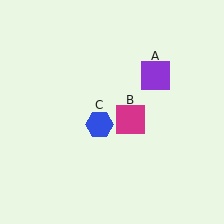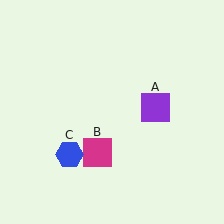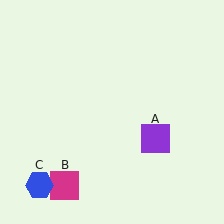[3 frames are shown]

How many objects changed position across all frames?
3 objects changed position: purple square (object A), magenta square (object B), blue hexagon (object C).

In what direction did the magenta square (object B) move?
The magenta square (object B) moved down and to the left.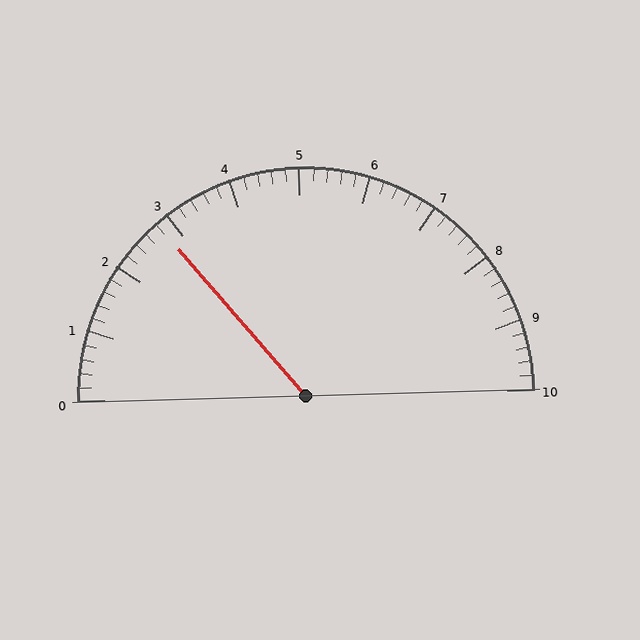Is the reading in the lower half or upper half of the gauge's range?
The reading is in the lower half of the range (0 to 10).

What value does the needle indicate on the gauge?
The needle indicates approximately 2.8.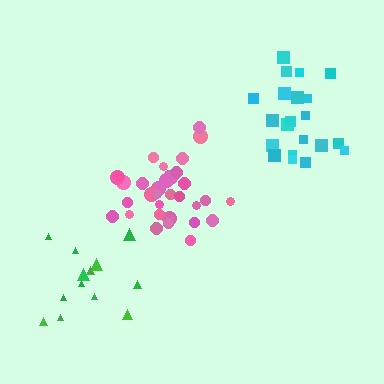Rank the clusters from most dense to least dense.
pink, cyan, green.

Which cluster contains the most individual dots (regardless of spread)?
Pink (33).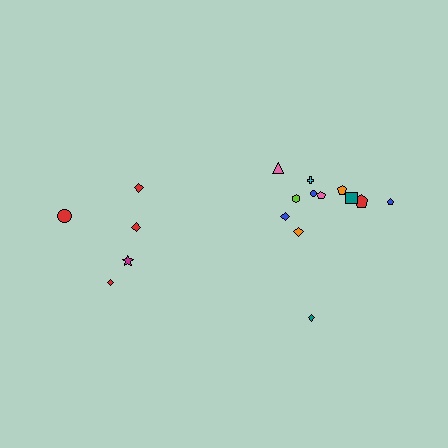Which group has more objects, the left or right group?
The right group.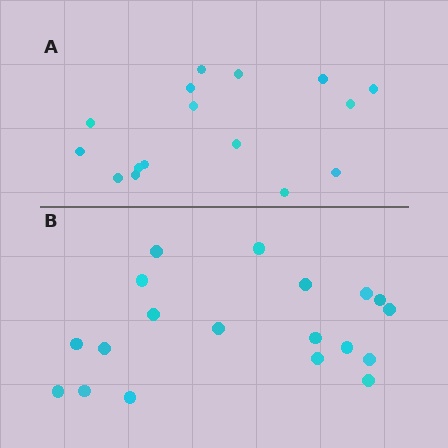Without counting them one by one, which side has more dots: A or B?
Region B (the bottom region) has more dots.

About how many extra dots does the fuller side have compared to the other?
Region B has just a few more — roughly 2 or 3 more dots than region A.